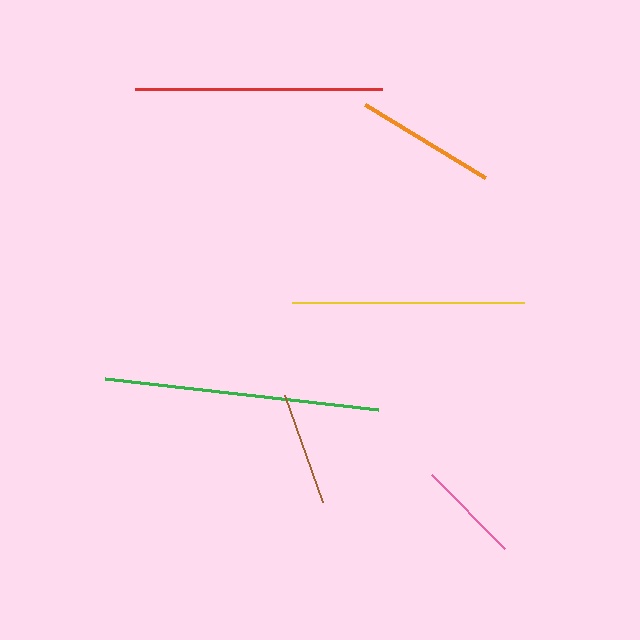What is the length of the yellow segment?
The yellow segment is approximately 232 pixels long.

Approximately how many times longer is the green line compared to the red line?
The green line is approximately 1.1 times the length of the red line.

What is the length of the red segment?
The red segment is approximately 246 pixels long.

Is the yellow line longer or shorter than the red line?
The red line is longer than the yellow line.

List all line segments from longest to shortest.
From longest to shortest: green, red, yellow, orange, brown, pink.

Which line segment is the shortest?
The pink line is the shortest at approximately 104 pixels.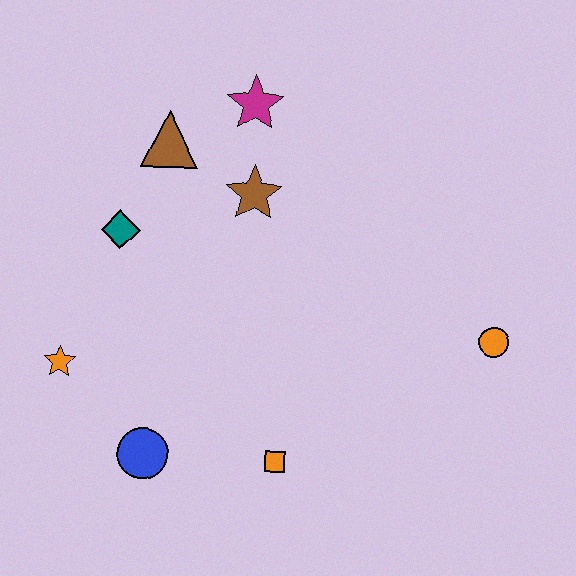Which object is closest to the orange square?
The blue circle is closest to the orange square.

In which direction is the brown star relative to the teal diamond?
The brown star is to the right of the teal diamond.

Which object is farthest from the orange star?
The orange circle is farthest from the orange star.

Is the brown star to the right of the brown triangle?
Yes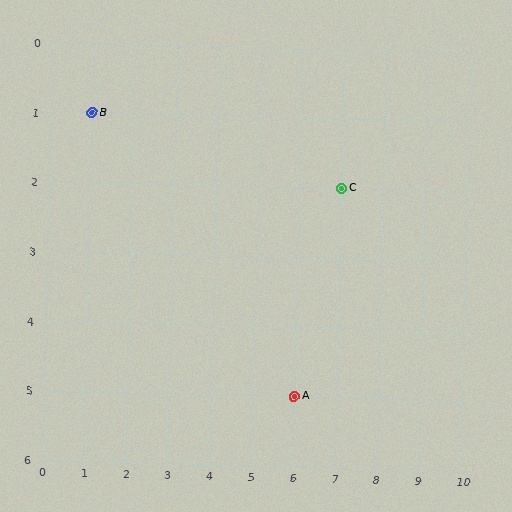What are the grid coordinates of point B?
Point B is at grid coordinates (1, 1).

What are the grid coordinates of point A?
Point A is at grid coordinates (6, 5).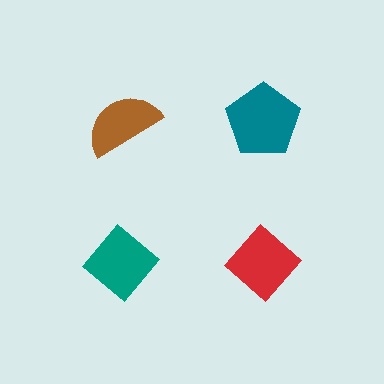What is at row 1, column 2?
A teal pentagon.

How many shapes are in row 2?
2 shapes.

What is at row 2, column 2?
A red diamond.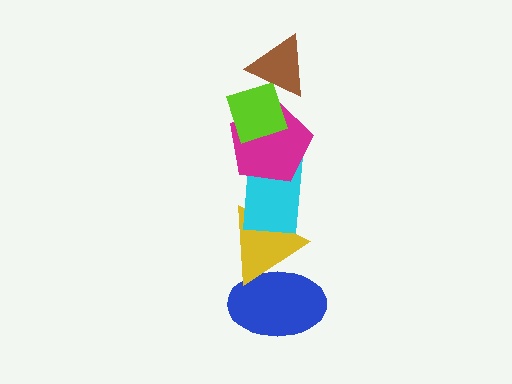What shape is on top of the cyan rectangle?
The magenta pentagon is on top of the cyan rectangle.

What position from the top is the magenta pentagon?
The magenta pentagon is 3rd from the top.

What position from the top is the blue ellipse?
The blue ellipse is 6th from the top.